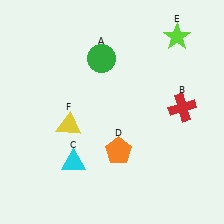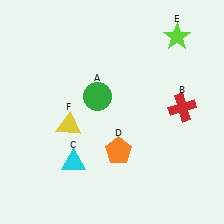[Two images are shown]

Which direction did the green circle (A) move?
The green circle (A) moved down.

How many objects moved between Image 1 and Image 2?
1 object moved between the two images.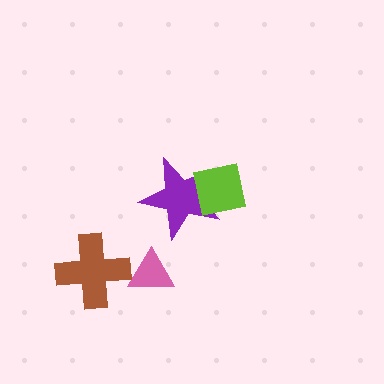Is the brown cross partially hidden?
No, no other shape covers it.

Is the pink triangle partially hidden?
Yes, it is partially covered by another shape.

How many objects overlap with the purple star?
1 object overlaps with the purple star.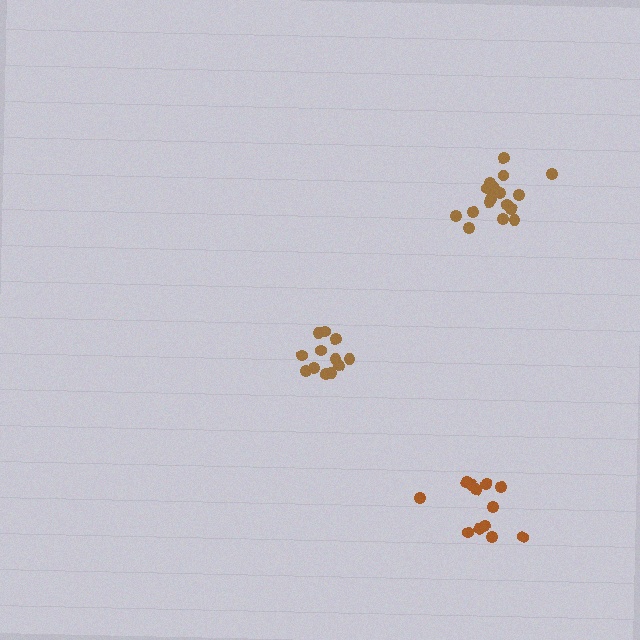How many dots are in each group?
Group 1: 18 dots, Group 2: 13 dots, Group 3: 13 dots (44 total).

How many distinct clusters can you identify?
There are 3 distinct clusters.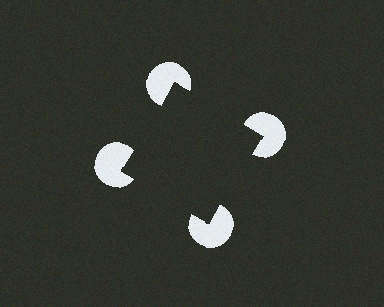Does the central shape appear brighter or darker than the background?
It typically appears slightly darker than the background, even though no actual brightness change is drawn.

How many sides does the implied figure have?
4 sides.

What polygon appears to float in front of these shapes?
An illusory square — its edges are inferred from the aligned wedge cuts in the pac-man discs, not physically drawn.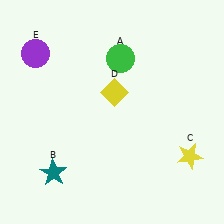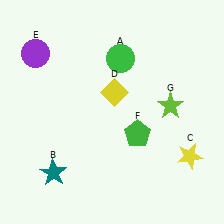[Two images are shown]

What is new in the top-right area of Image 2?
A lime star (G) was added in the top-right area of Image 2.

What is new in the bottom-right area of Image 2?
A green pentagon (F) was added in the bottom-right area of Image 2.